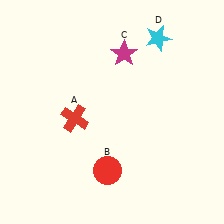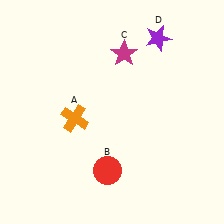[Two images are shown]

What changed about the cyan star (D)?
In Image 1, D is cyan. In Image 2, it changed to purple.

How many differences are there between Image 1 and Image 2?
There are 2 differences between the two images.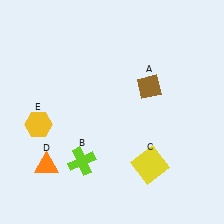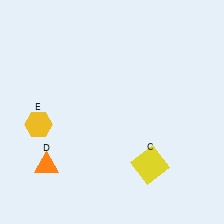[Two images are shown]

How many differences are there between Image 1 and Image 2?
There are 2 differences between the two images.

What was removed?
The lime cross (B), the brown diamond (A) were removed in Image 2.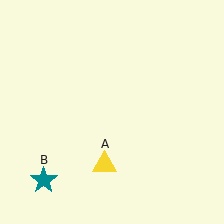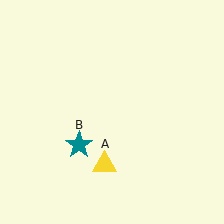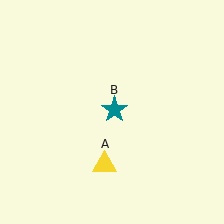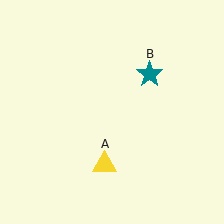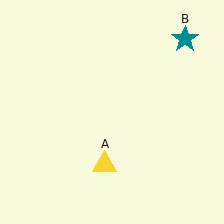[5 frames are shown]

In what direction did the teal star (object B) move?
The teal star (object B) moved up and to the right.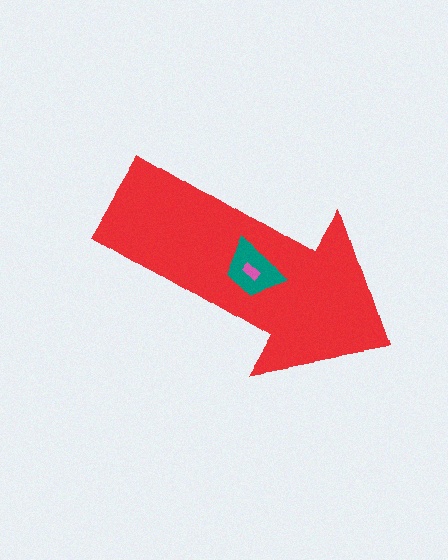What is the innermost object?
The pink rectangle.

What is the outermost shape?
The red arrow.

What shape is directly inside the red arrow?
The teal trapezoid.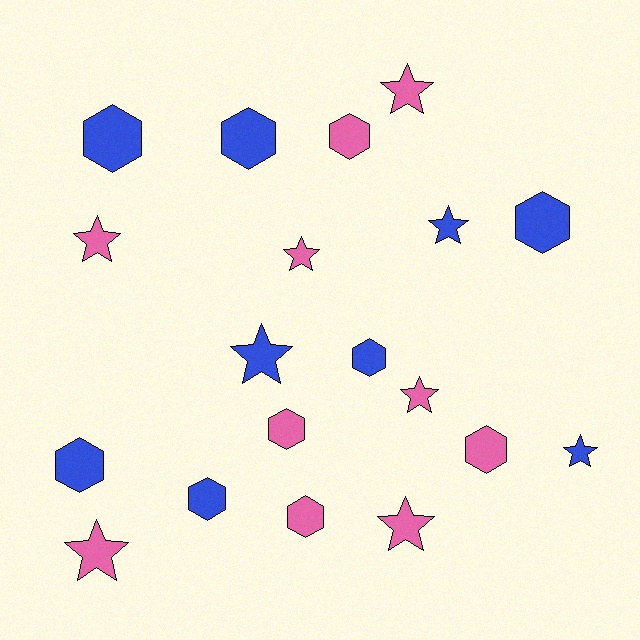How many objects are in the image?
There are 19 objects.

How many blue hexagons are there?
There are 6 blue hexagons.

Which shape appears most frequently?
Hexagon, with 10 objects.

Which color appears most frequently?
Pink, with 10 objects.